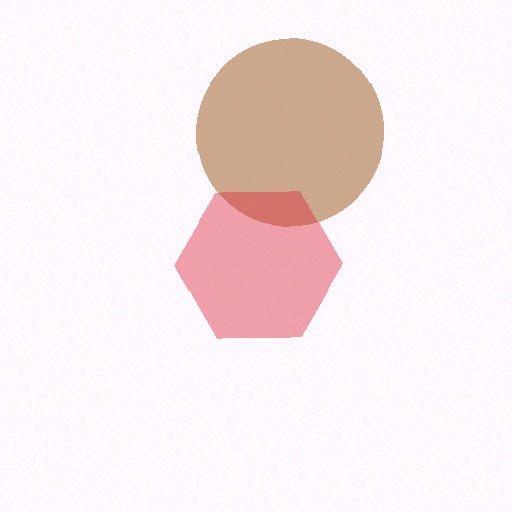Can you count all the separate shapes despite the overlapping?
Yes, there are 2 separate shapes.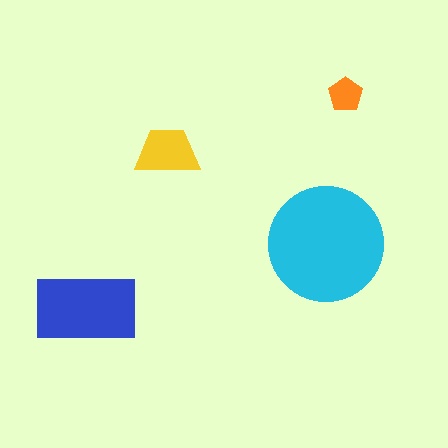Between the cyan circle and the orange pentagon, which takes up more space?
The cyan circle.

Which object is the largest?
The cyan circle.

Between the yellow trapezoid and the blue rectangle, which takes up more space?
The blue rectangle.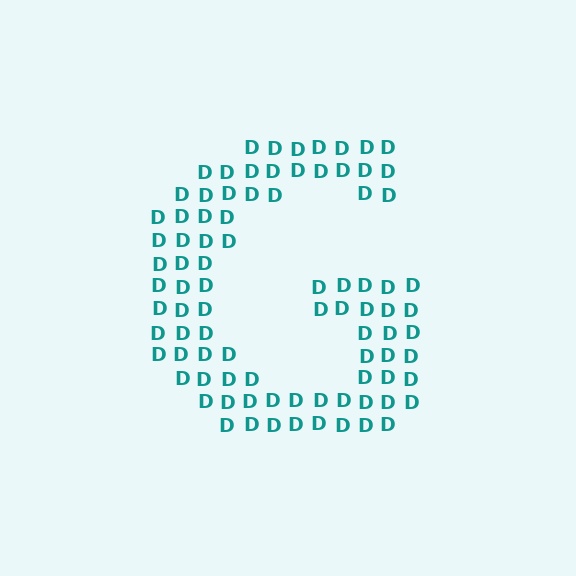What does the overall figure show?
The overall figure shows the letter G.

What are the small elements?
The small elements are letter D's.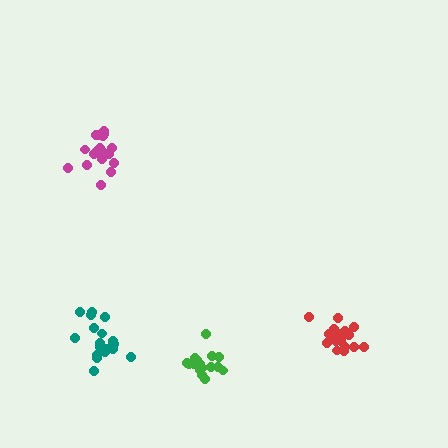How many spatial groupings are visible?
There are 4 spatial groupings.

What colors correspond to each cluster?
The clusters are colored: red, teal, green, magenta.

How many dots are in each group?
Group 1: 21 dots, Group 2: 21 dots, Group 3: 17 dots, Group 4: 18 dots (77 total).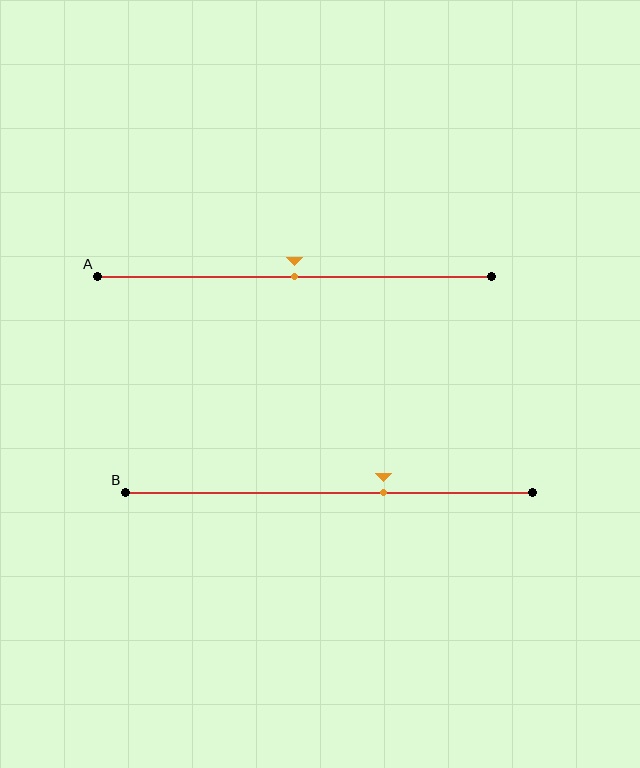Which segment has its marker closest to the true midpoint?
Segment A has its marker closest to the true midpoint.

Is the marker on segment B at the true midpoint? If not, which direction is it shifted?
No, the marker on segment B is shifted to the right by about 13% of the segment length.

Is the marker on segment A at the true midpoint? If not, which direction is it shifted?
Yes, the marker on segment A is at the true midpoint.